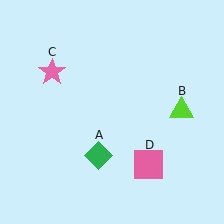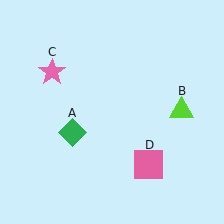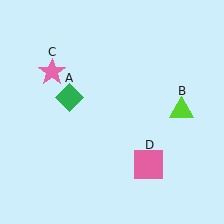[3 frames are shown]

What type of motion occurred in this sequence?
The green diamond (object A) rotated clockwise around the center of the scene.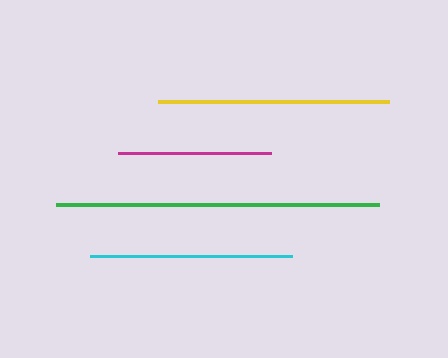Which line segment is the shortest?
The magenta line is the shortest at approximately 153 pixels.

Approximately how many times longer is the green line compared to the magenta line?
The green line is approximately 2.1 times the length of the magenta line.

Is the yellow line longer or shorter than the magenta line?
The yellow line is longer than the magenta line.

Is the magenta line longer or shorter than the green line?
The green line is longer than the magenta line.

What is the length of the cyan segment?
The cyan segment is approximately 201 pixels long.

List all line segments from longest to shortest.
From longest to shortest: green, yellow, cyan, magenta.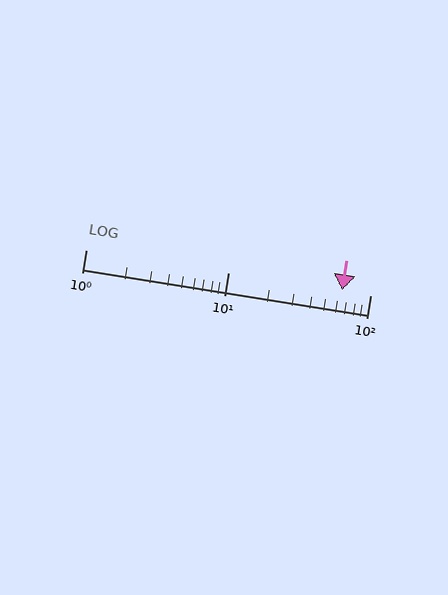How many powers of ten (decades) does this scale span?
The scale spans 2 decades, from 1 to 100.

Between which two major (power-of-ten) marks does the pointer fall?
The pointer is between 10 and 100.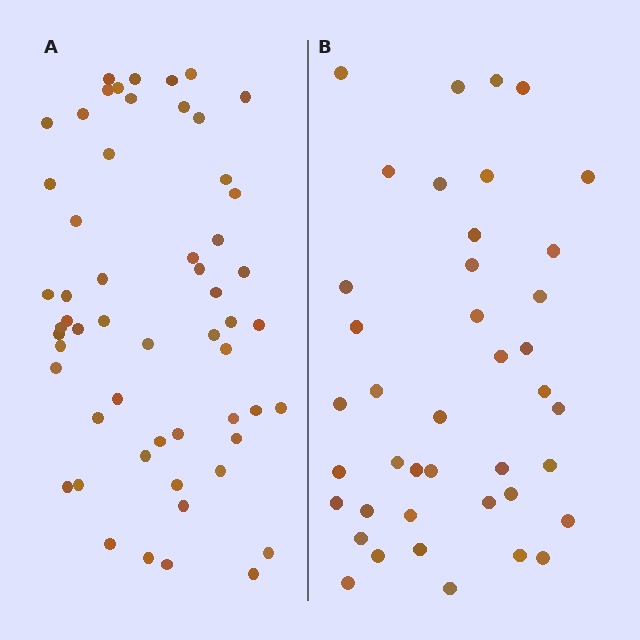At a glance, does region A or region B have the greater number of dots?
Region A (the left region) has more dots.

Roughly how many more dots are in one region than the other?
Region A has approximately 15 more dots than region B.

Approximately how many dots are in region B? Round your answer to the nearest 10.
About 40 dots. (The exact count is 41, which rounds to 40.)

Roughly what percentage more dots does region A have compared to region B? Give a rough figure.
About 35% more.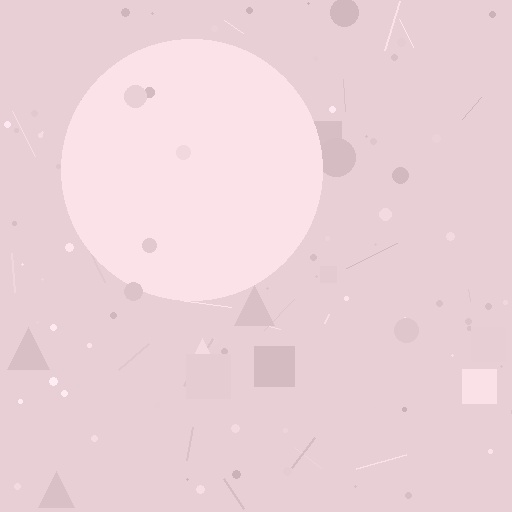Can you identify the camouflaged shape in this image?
The camouflaged shape is a circle.